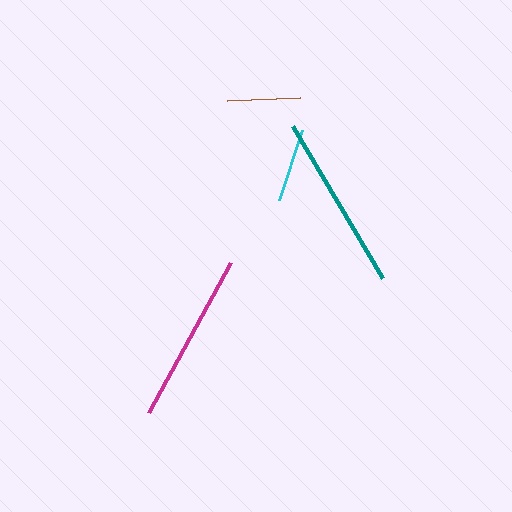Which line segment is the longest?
The teal line is the longest at approximately 177 pixels.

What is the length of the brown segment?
The brown segment is approximately 72 pixels long.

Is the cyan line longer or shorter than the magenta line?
The magenta line is longer than the cyan line.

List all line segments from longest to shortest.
From longest to shortest: teal, magenta, cyan, brown.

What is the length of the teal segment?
The teal segment is approximately 177 pixels long.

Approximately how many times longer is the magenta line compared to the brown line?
The magenta line is approximately 2.4 times the length of the brown line.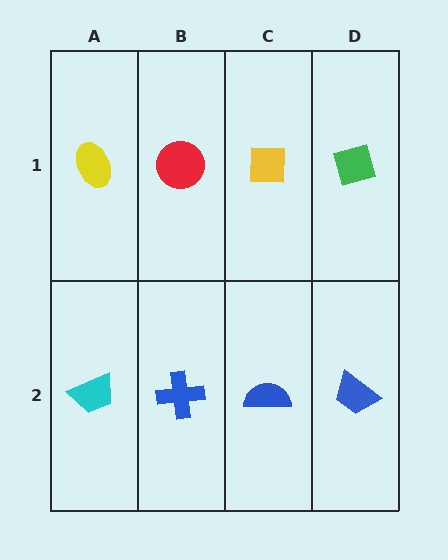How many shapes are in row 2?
4 shapes.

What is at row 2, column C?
A blue semicircle.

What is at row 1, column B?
A red circle.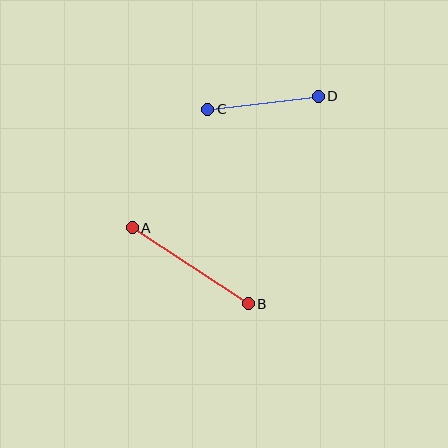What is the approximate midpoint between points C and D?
The midpoint is at approximately (263, 103) pixels.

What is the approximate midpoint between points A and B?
The midpoint is at approximately (190, 266) pixels.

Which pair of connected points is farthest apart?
Points A and B are farthest apart.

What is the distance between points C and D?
The distance is approximately 111 pixels.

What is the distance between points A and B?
The distance is approximately 139 pixels.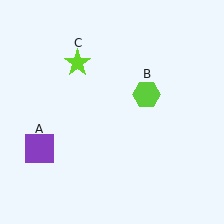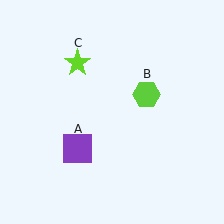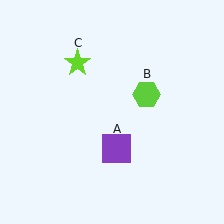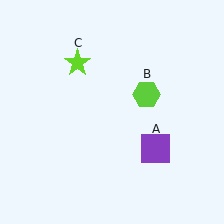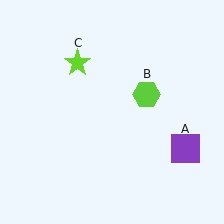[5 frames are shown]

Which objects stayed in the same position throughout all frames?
Lime hexagon (object B) and lime star (object C) remained stationary.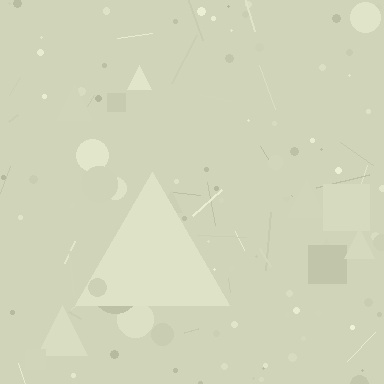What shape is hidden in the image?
A triangle is hidden in the image.